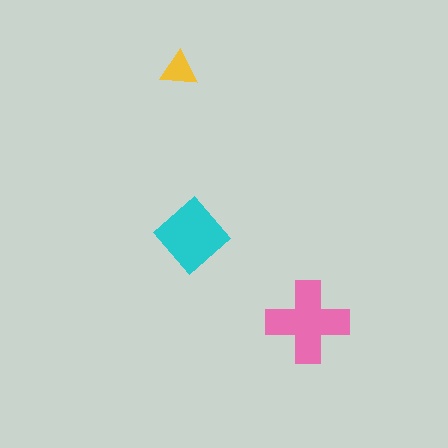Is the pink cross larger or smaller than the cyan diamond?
Larger.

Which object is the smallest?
The yellow triangle.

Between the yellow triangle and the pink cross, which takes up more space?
The pink cross.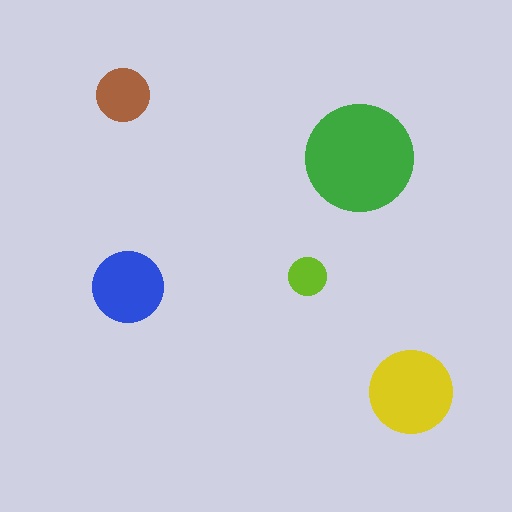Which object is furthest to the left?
The brown circle is leftmost.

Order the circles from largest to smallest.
the green one, the yellow one, the blue one, the brown one, the lime one.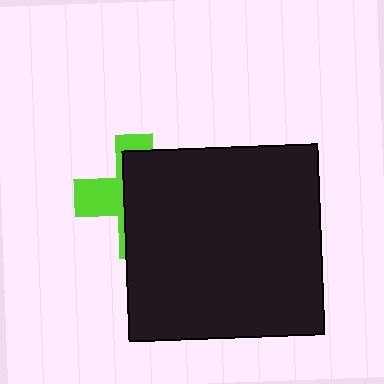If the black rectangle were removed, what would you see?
You would see the complete lime cross.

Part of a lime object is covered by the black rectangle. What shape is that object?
It is a cross.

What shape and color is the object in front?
The object in front is a black rectangle.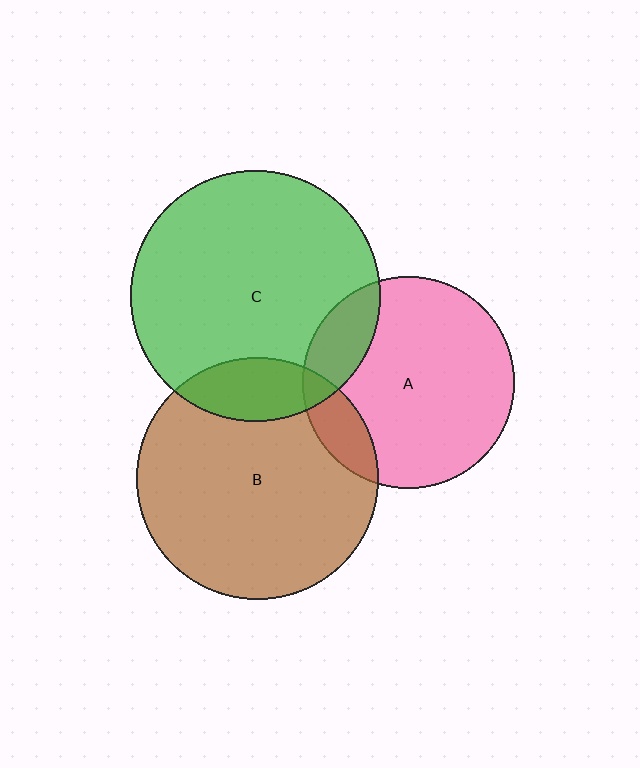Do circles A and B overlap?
Yes.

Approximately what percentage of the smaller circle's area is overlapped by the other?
Approximately 15%.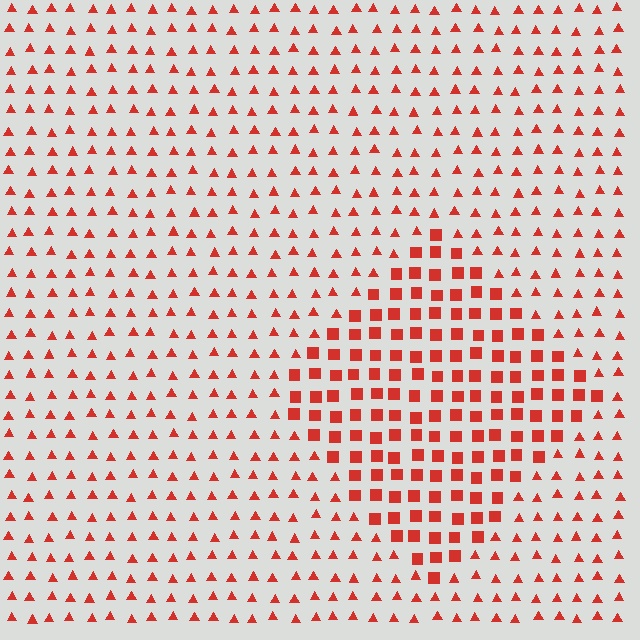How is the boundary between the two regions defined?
The boundary is defined by a change in element shape: squares inside vs. triangles outside. All elements share the same color and spacing.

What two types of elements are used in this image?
The image uses squares inside the diamond region and triangles outside it.